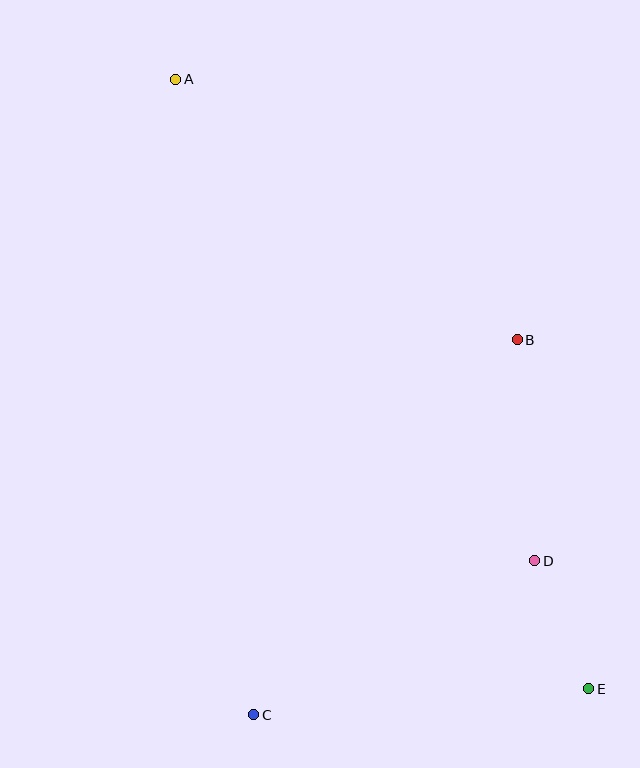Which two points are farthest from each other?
Points A and E are farthest from each other.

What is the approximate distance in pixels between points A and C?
The distance between A and C is approximately 641 pixels.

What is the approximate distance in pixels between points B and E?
The distance between B and E is approximately 356 pixels.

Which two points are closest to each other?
Points D and E are closest to each other.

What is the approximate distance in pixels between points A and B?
The distance between A and B is approximately 430 pixels.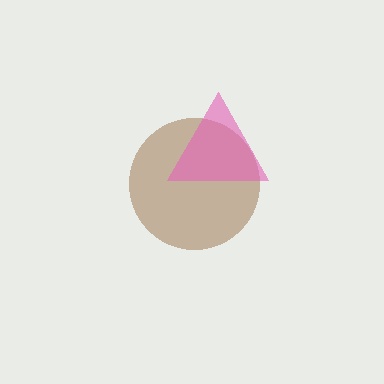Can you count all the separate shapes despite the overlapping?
Yes, there are 2 separate shapes.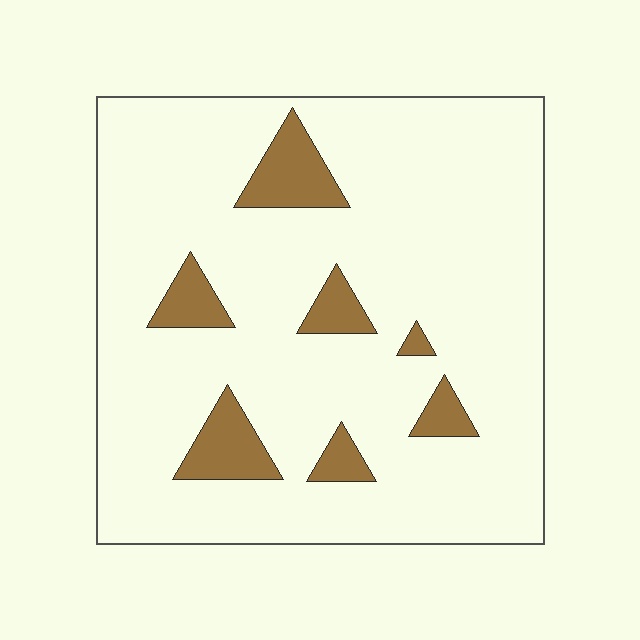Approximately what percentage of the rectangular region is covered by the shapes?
Approximately 10%.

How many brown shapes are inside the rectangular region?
7.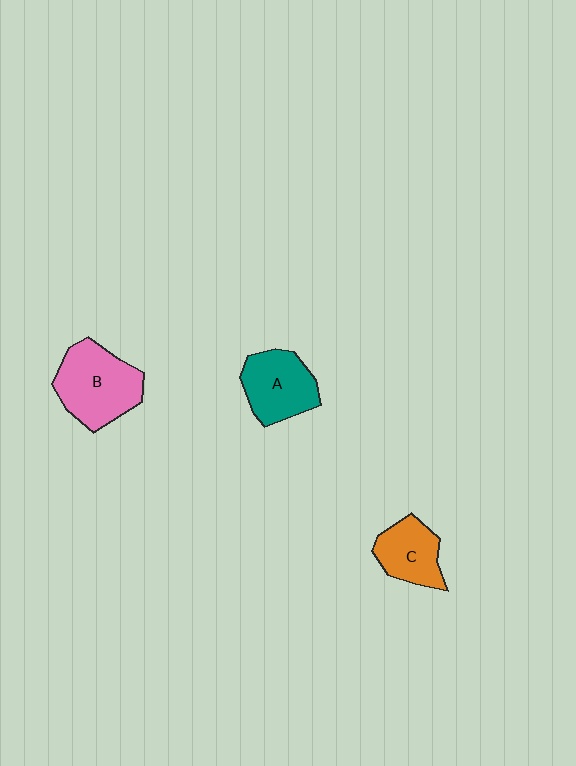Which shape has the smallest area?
Shape C (orange).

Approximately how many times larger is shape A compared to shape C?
Approximately 1.2 times.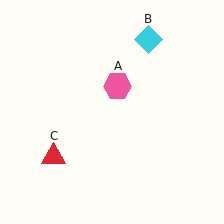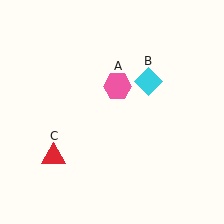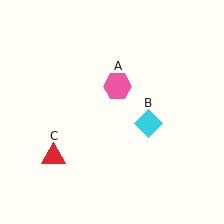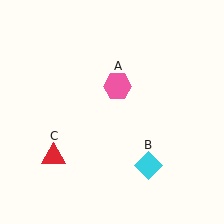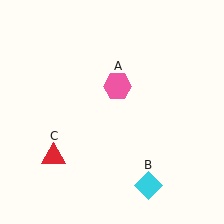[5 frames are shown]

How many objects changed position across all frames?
1 object changed position: cyan diamond (object B).